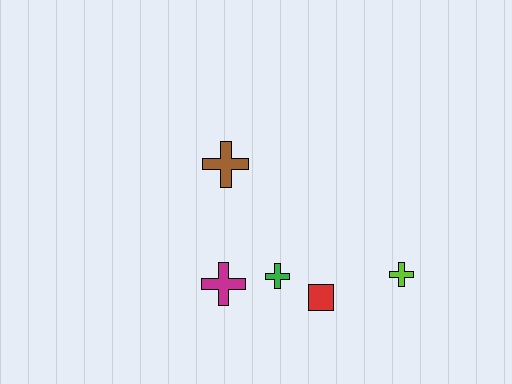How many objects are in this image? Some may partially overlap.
There are 5 objects.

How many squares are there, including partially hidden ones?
There is 1 square.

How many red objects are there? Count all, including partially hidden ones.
There is 1 red object.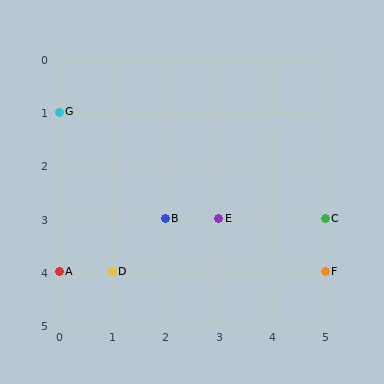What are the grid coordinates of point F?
Point F is at grid coordinates (5, 4).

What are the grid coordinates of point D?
Point D is at grid coordinates (1, 4).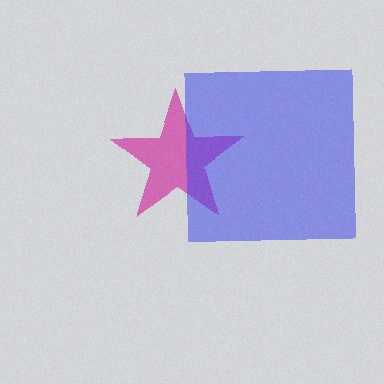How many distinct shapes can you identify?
There are 2 distinct shapes: a magenta star, a blue square.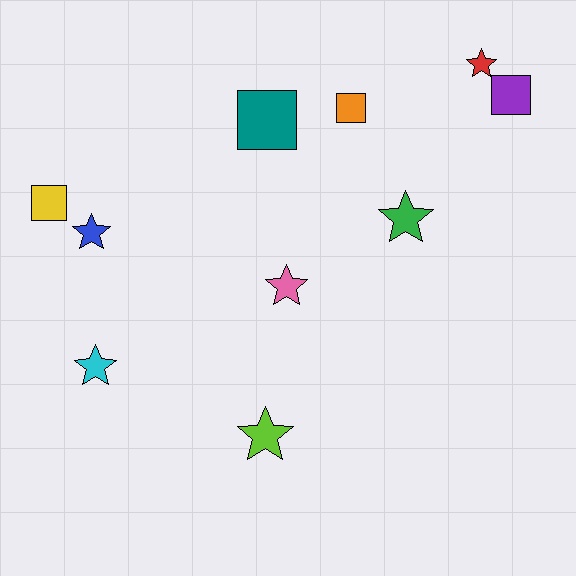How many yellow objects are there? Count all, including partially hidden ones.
There is 1 yellow object.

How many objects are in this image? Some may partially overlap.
There are 10 objects.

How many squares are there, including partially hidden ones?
There are 4 squares.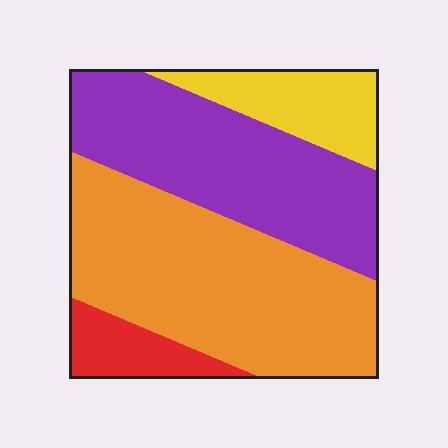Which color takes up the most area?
Orange, at roughly 45%.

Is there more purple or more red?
Purple.